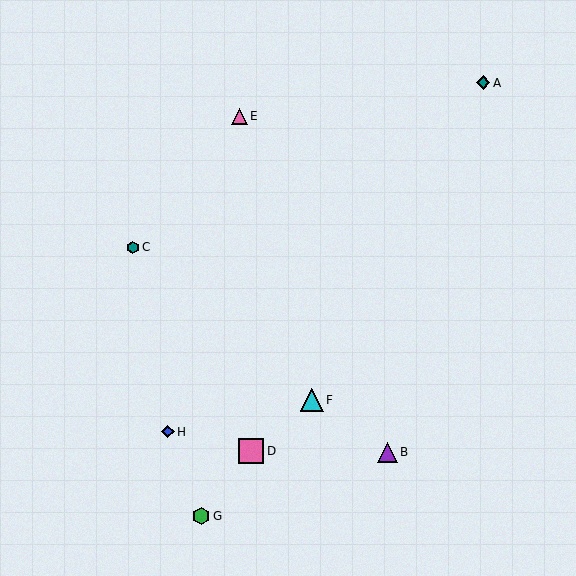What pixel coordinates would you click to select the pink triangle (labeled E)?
Click at (239, 116) to select the pink triangle E.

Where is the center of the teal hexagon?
The center of the teal hexagon is at (133, 247).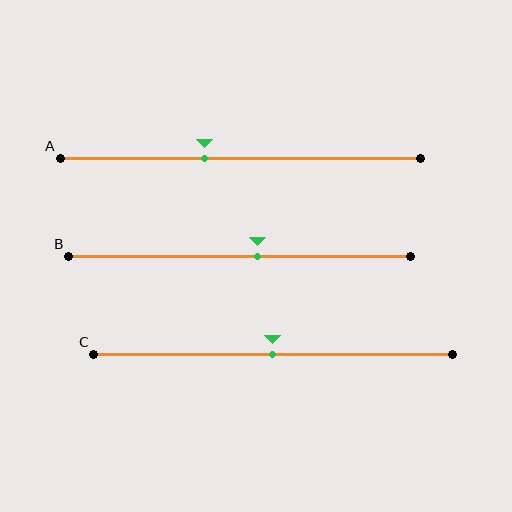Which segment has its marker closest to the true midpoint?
Segment C has its marker closest to the true midpoint.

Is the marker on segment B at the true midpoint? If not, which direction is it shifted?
No, the marker on segment B is shifted to the right by about 5% of the segment length.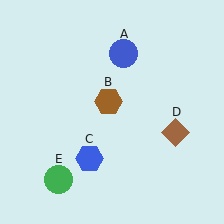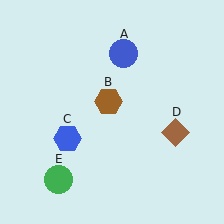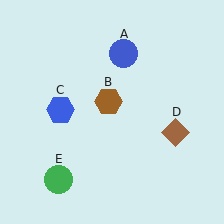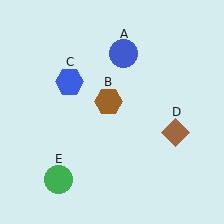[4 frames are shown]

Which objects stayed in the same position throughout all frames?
Blue circle (object A) and brown hexagon (object B) and brown diamond (object D) and green circle (object E) remained stationary.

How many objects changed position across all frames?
1 object changed position: blue hexagon (object C).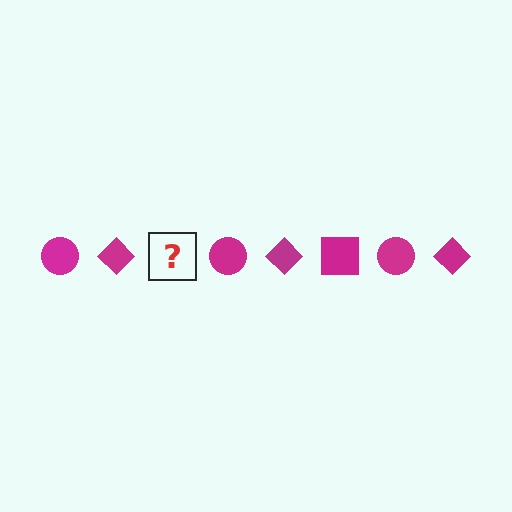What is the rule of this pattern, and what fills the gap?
The rule is that the pattern cycles through circle, diamond, square shapes in magenta. The gap should be filled with a magenta square.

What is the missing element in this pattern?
The missing element is a magenta square.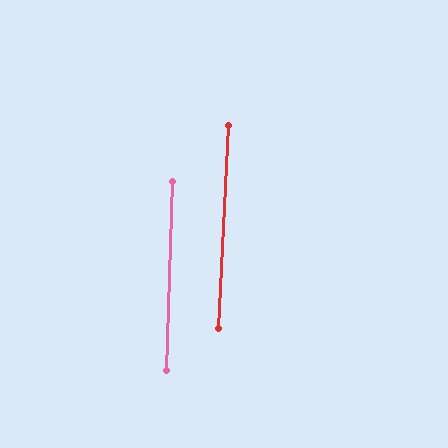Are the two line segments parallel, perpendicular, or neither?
Parallel — their directions differ by only 1.2°.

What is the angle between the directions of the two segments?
Approximately 1 degree.